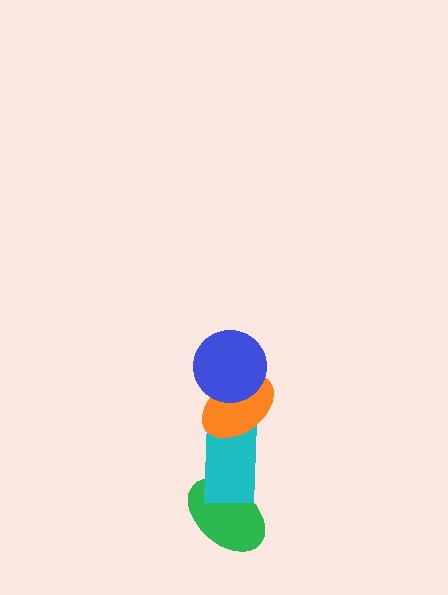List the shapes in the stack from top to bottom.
From top to bottom: the blue circle, the orange ellipse, the cyan rectangle, the green ellipse.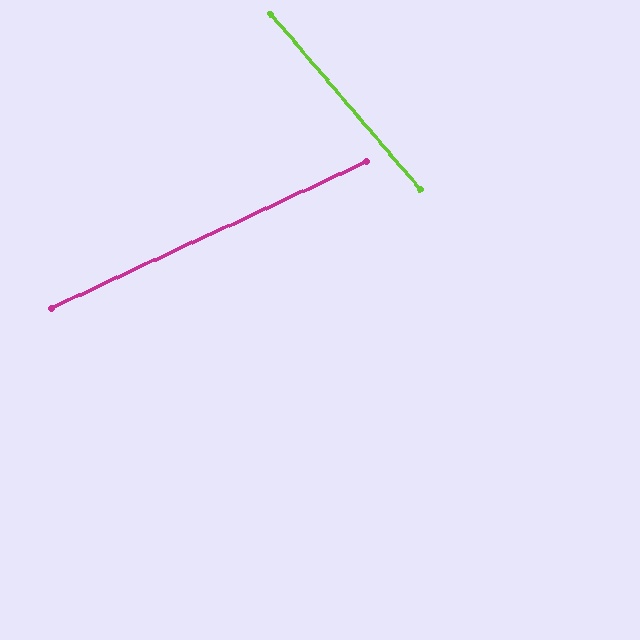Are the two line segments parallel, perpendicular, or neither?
Neither parallel nor perpendicular — they differ by about 74°.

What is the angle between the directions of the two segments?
Approximately 74 degrees.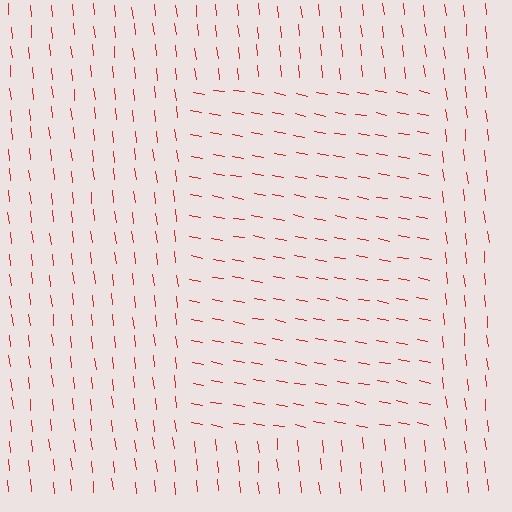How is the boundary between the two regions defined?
The boundary is defined purely by a change in line orientation (approximately 73 degrees difference). All lines are the same color and thickness.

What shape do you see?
I see a rectangle.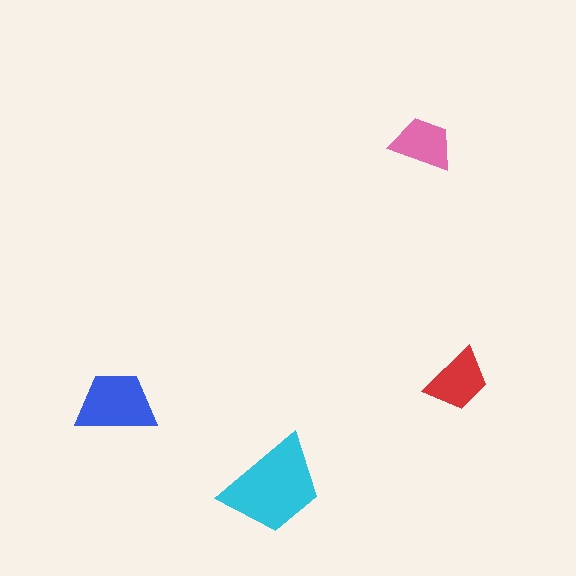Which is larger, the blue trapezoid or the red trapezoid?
The blue one.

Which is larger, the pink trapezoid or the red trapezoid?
The red one.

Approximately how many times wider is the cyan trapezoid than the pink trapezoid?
About 1.5 times wider.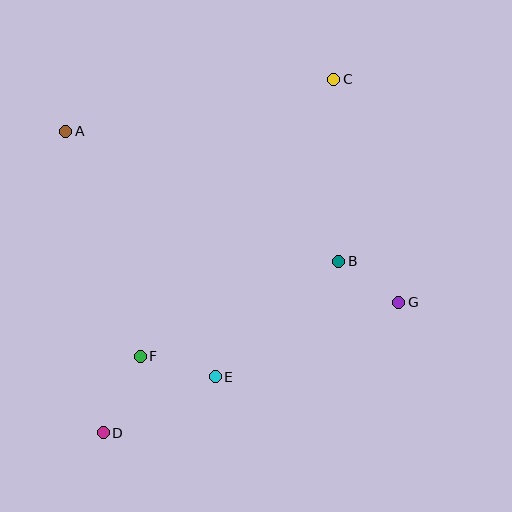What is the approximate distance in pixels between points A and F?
The distance between A and F is approximately 237 pixels.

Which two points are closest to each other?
Points B and G are closest to each other.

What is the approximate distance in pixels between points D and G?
The distance between D and G is approximately 323 pixels.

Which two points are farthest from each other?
Points C and D are farthest from each other.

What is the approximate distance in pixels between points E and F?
The distance between E and F is approximately 78 pixels.